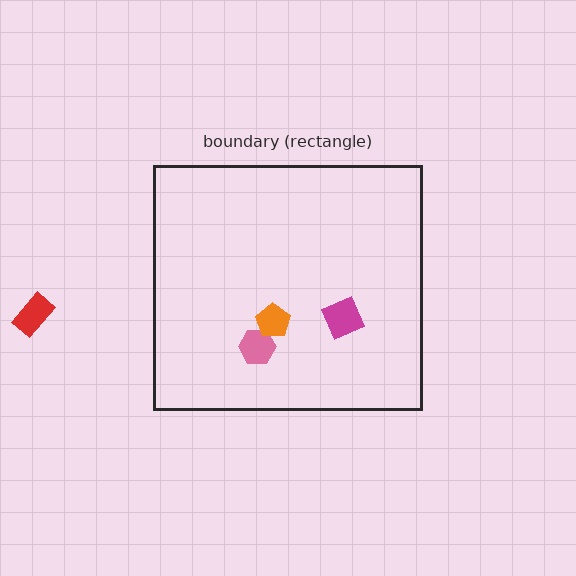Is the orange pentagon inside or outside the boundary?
Inside.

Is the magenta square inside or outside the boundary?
Inside.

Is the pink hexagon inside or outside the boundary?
Inside.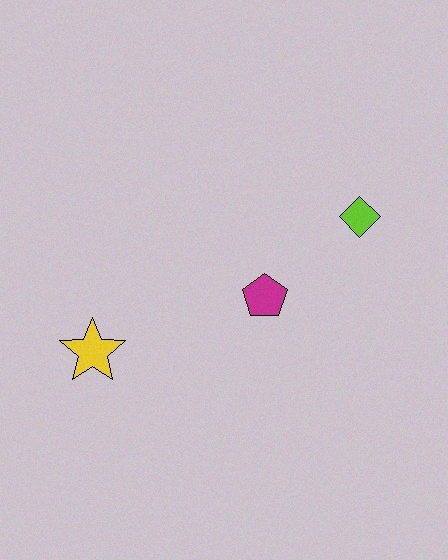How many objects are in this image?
There are 3 objects.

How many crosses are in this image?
There are no crosses.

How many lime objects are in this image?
There is 1 lime object.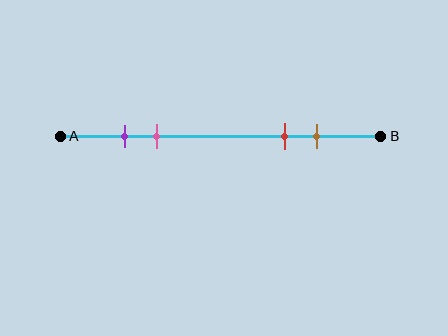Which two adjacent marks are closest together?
The purple and pink marks are the closest adjacent pair.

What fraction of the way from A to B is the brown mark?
The brown mark is approximately 80% (0.8) of the way from A to B.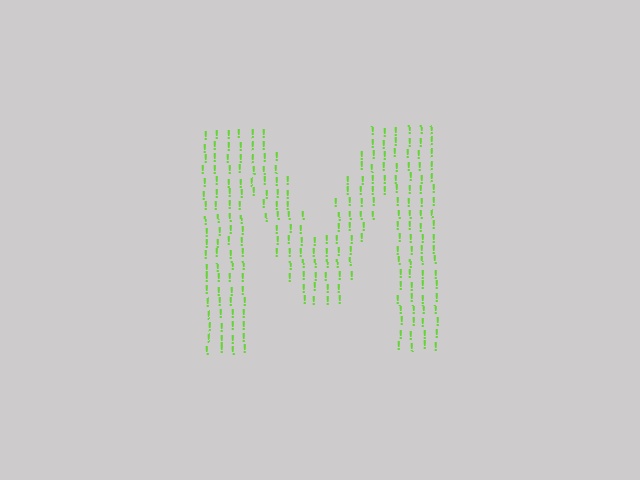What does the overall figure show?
The overall figure shows the letter M.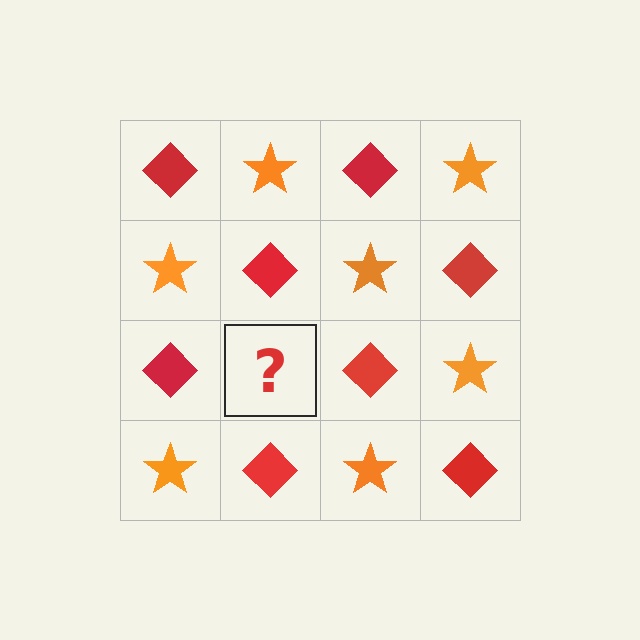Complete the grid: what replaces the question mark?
The question mark should be replaced with an orange star.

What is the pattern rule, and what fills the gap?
The rule is that it alternates red diamond and orange star in a checkerboard pattern. The gap should be filled with an orange star.